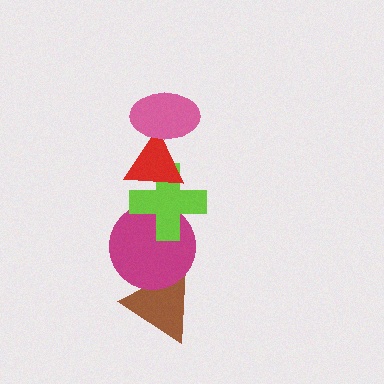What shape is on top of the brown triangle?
The magenta circle is on top of the brown triangle.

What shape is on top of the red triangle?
The pink ellipse is on top of the red triangle.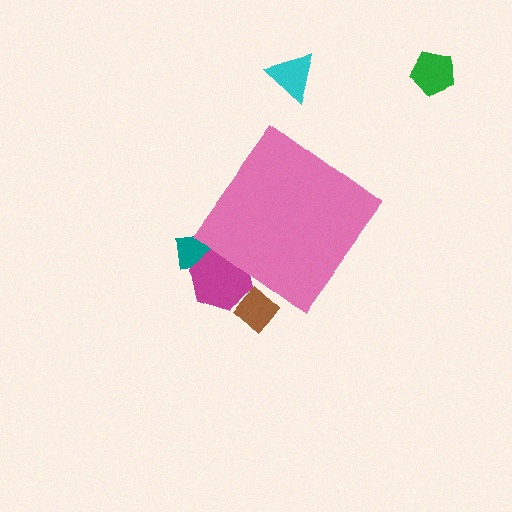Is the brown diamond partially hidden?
Yes, the brown diamond is partially hidden behind the pink diamond.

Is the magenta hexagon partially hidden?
Yes, the magenta hexagon is partially hidden behind the pink diamond.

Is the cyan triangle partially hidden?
No, the cyan triangle is fully visible.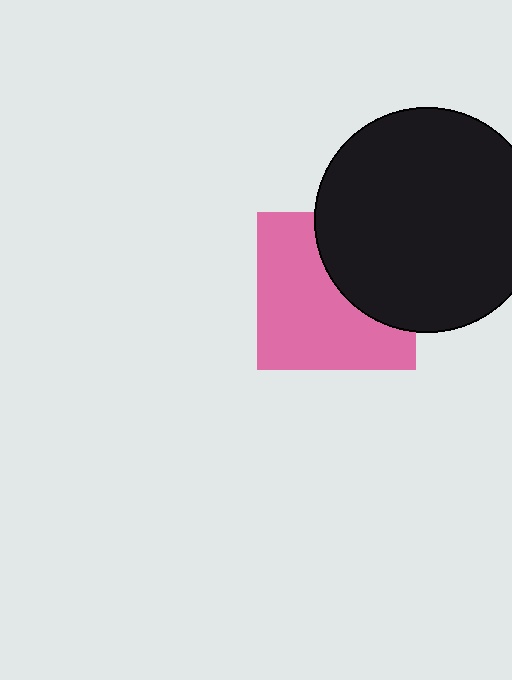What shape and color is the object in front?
The object in front is a black circle.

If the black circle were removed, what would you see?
You would see the complete pink square.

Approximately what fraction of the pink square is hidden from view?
Roughly 38% of the pink square is hidden behind the black circle.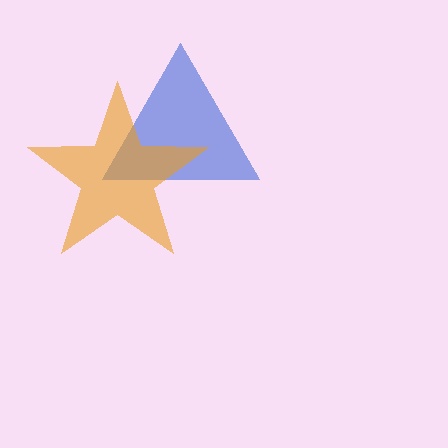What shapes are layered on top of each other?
The layered shapes are: a blue triangle, an orange star.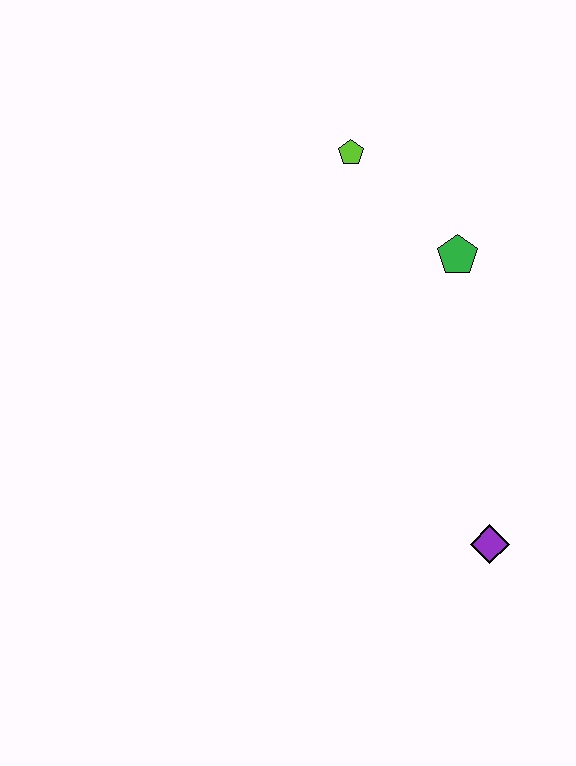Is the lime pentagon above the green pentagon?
Yes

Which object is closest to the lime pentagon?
The green pentagon is closest to the lime pentagon.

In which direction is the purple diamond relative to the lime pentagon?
The purple diamond is below the lime pentagon.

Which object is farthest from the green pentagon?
The purple diamond is farthest from the green pentagon.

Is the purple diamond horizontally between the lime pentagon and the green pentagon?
No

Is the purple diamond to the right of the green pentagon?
Yes